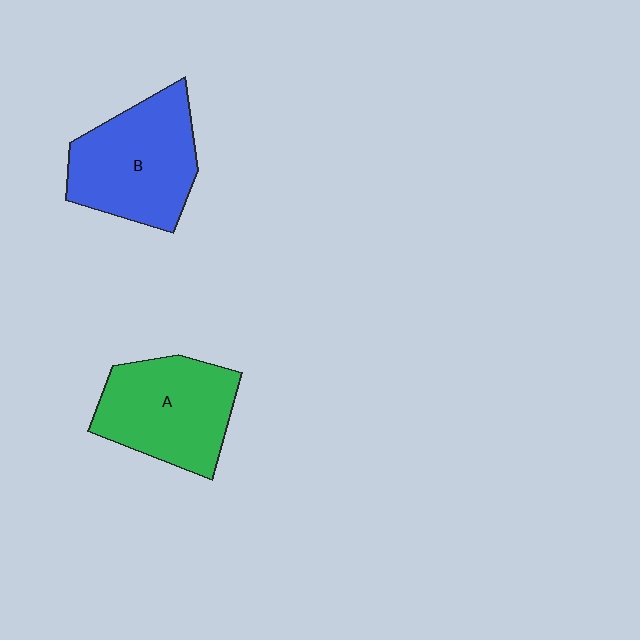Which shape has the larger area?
Shape B (blue).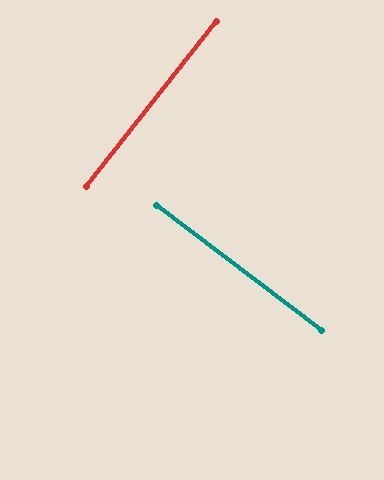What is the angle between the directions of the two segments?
Approximately 89 degrees.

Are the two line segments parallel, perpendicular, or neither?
Perpendicular — they meet at approximately 89°.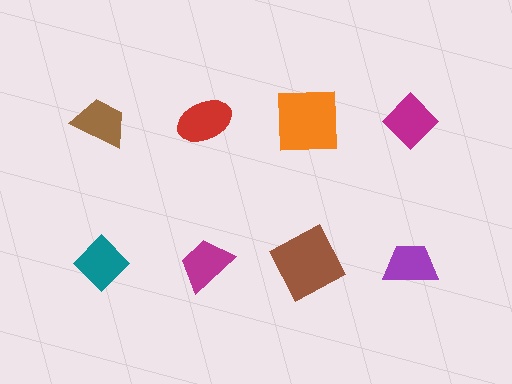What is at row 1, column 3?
An orange square.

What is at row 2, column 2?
A magenta trapezoid.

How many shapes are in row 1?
4 shapes.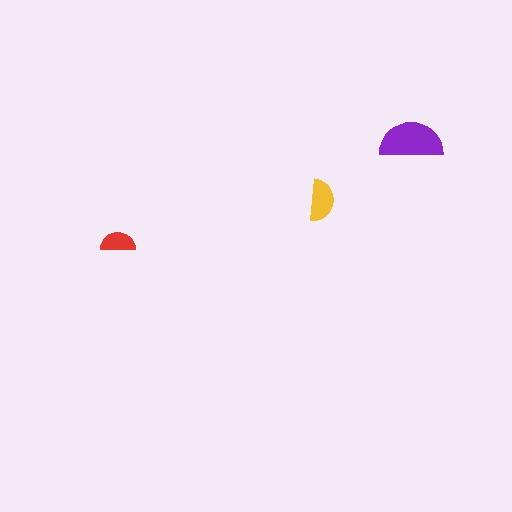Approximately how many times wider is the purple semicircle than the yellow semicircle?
About 1.5 times wider.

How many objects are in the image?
There are 3 objects in the image.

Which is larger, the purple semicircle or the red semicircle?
The purple one.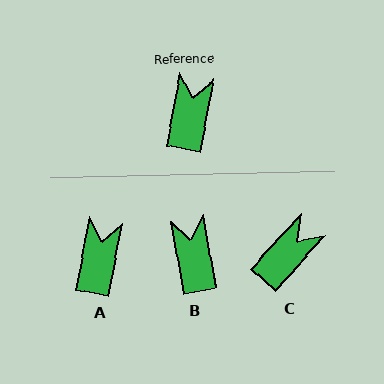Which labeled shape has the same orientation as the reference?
A.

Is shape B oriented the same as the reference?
No, it is off by about 21 degrees.